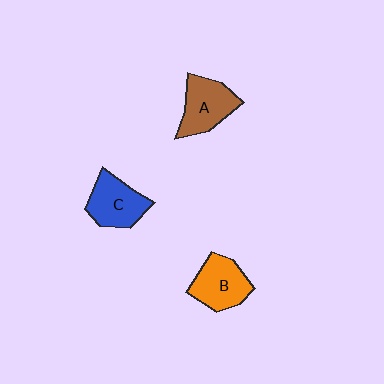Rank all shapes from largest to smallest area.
From largest to smallest: A (brown), B (orange), C (blue).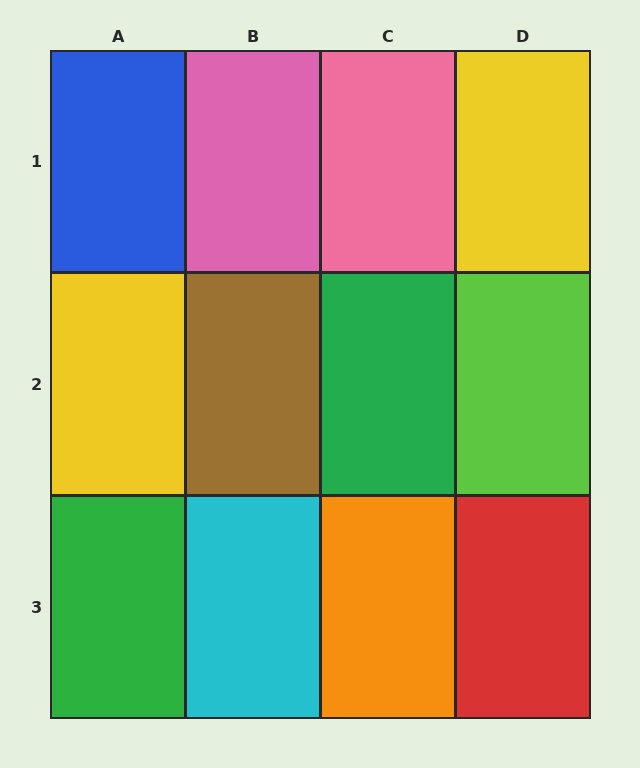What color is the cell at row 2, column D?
Lime.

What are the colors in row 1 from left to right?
Blue, pink, pink, yellow.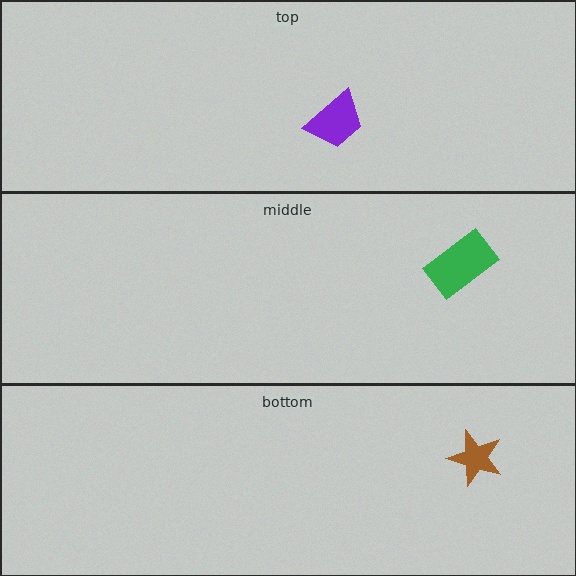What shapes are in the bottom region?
The brown star.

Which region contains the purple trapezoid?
The top region.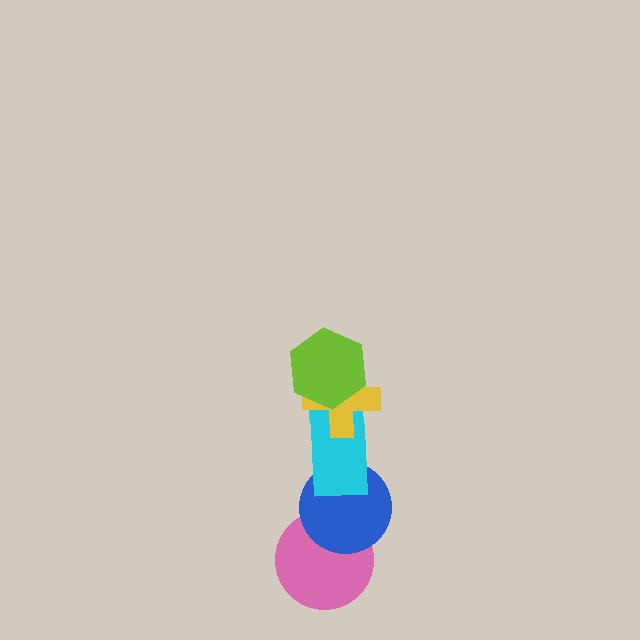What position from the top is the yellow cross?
The yellow cross is 2nd from the top.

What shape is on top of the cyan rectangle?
The yellow cross is on top of the cyan rectangle.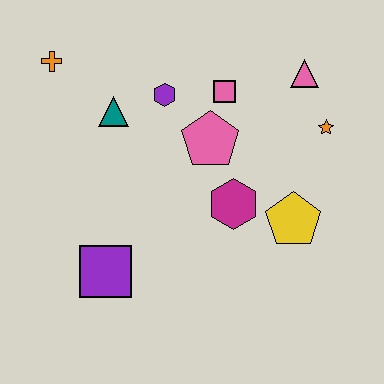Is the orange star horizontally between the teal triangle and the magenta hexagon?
No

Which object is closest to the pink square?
The pink pentagon is closest to the pink square.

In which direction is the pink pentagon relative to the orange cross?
The pink pentagon is to the right of the orange cross.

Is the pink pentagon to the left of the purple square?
No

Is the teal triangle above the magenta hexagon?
Yes